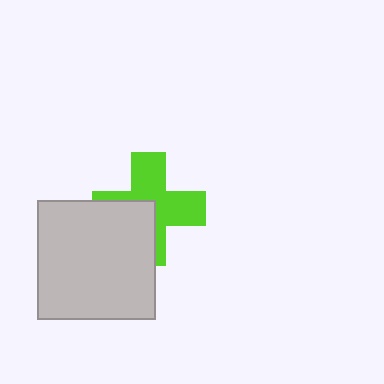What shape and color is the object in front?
The object in front is a light gray square.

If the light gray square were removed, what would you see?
You would see the complete lime cross.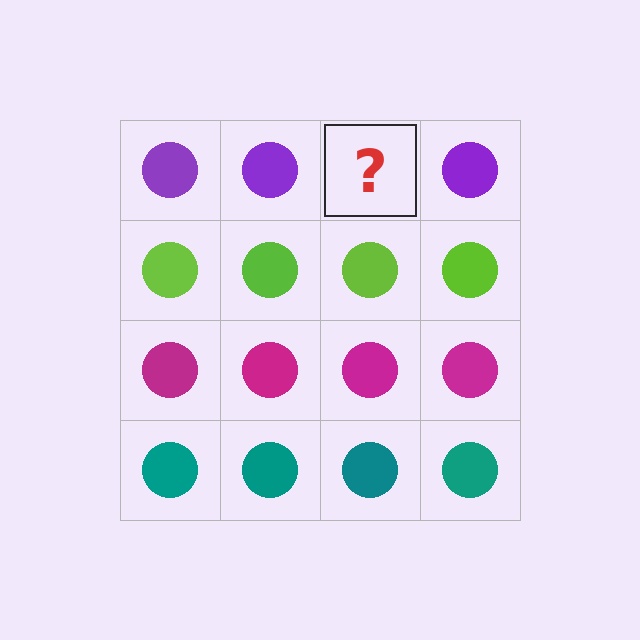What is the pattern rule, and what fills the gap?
The rule is that each row has a consistent color. The gap should be filled with a purple circle.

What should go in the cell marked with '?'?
The missing cell should contain a purple circle.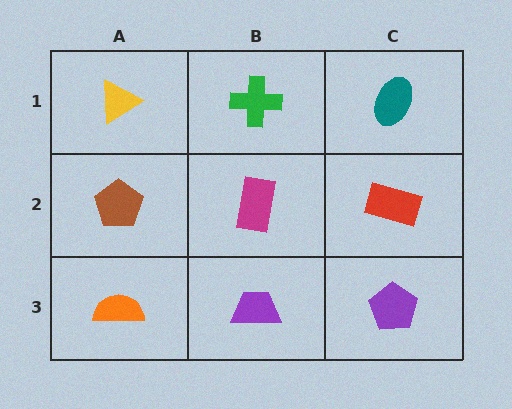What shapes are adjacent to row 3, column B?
A magenta rectangle (row 2, column B), an orange semicircle (row 3, column A), a purple pentagon (row 3, column C).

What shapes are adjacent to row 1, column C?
A red rectangle (row 2, column C), a green cross (row 1, column B).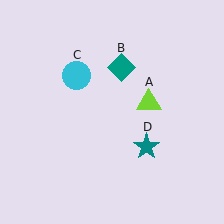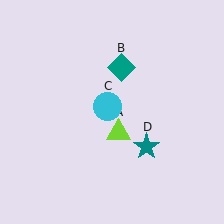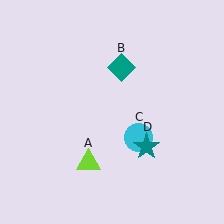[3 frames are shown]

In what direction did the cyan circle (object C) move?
The cyan circle (object C) moved down and to the right.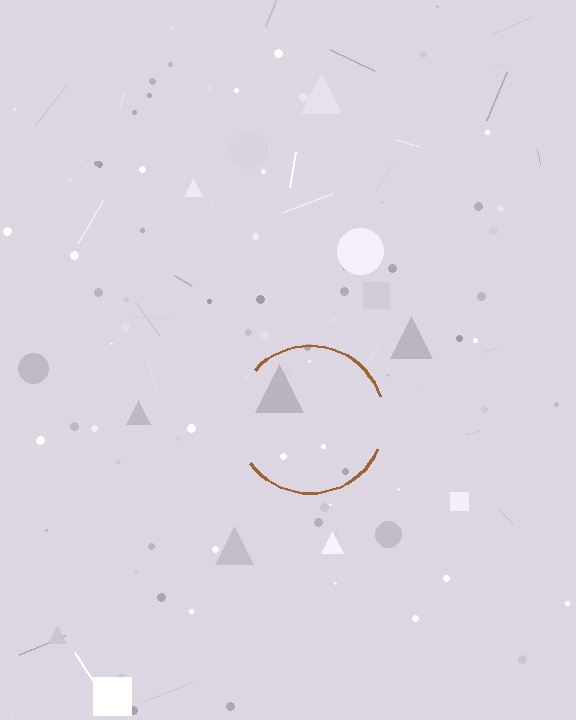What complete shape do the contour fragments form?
The contour fragments form a circle.